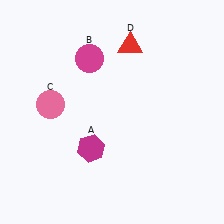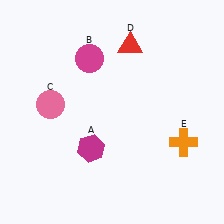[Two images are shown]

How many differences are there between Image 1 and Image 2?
There is 1 difference between the two images.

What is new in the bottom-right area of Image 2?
An orange cross (E) was added in the bottom-right area of Image 2.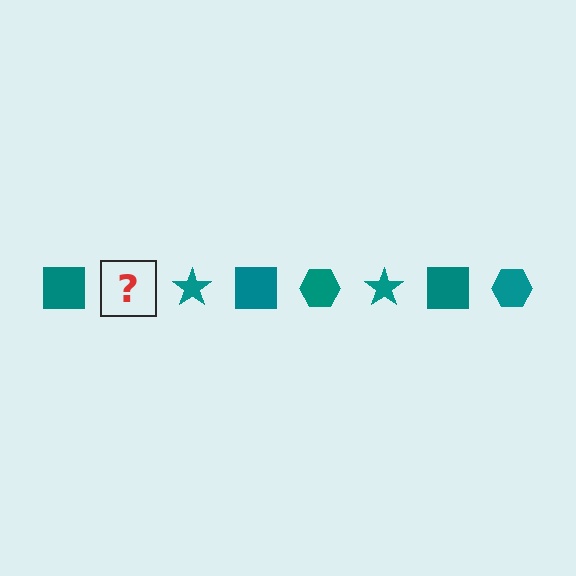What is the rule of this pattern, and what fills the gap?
The rule is that the pattern cycles through square, hexagon, star shapes in teal. The gap should be filled with a teal hexagon.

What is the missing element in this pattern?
The missing element is a teal hexagon.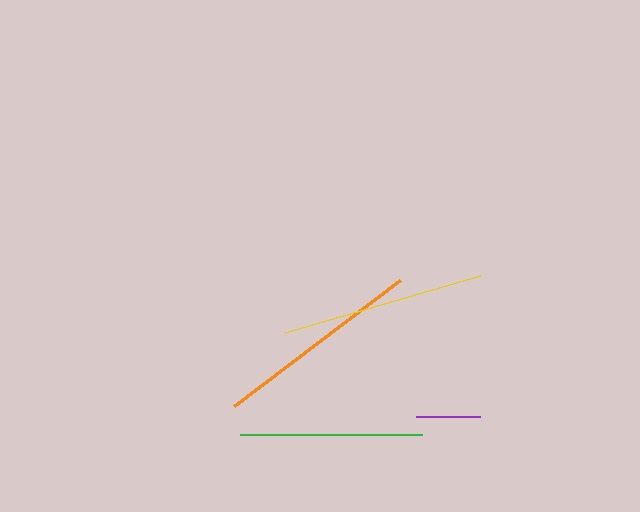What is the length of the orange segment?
The orange segment is approximately 208 pixels long.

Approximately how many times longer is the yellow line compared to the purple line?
The yellow line is approximately 3.2 times the length of the purple line.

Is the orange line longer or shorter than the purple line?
The orange line is longer than the purple line.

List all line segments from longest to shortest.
From longest to shortest: orange, yellow, green, purple.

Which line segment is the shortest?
The purple line is the shortest at approximately 64 pixels.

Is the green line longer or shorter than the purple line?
The green line is longer than the purple line.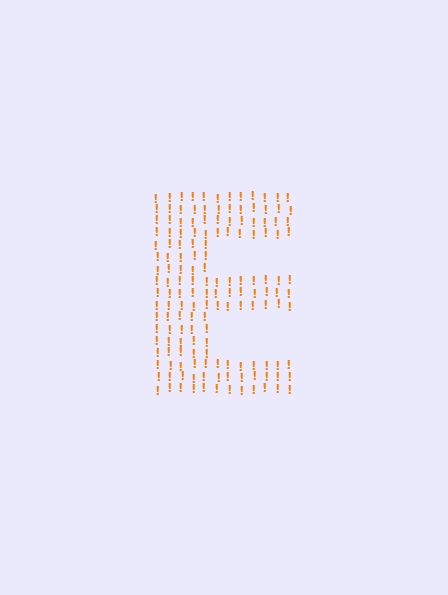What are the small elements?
The small elements are exclamation marks.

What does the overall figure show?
The overall figure shows the letter E.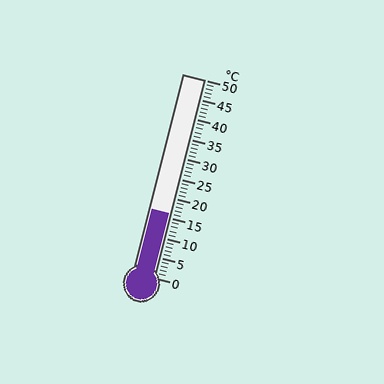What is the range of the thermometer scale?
The thermometer scale ranges from 0°C to 50°C.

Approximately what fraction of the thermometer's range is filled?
The thermometer is filled to approximately 30% of its range.